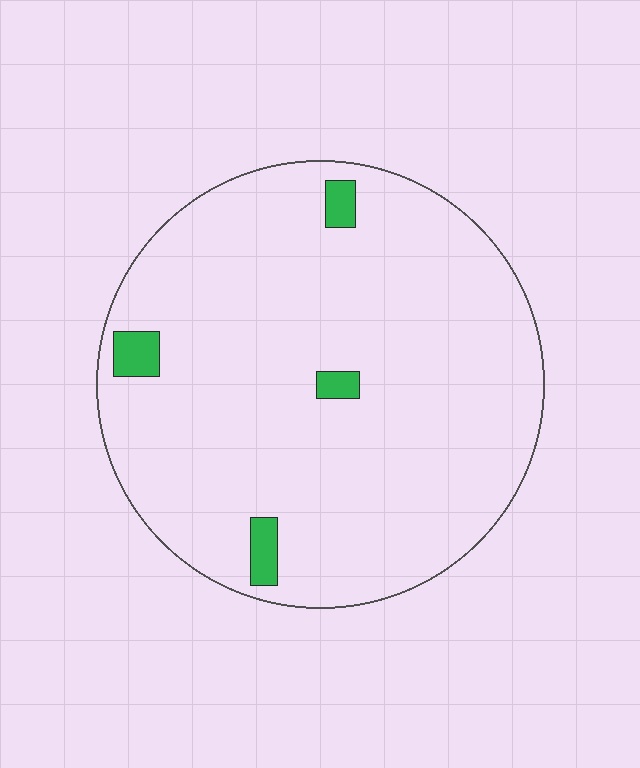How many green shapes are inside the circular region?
4.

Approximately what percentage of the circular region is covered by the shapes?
Approximately 5%.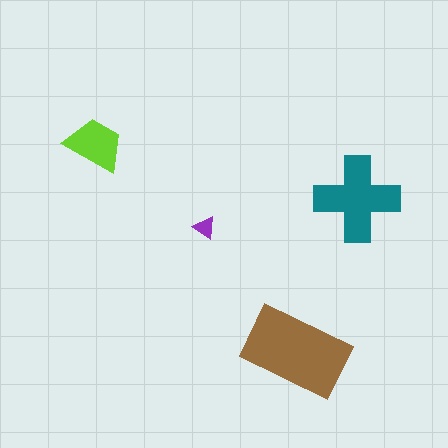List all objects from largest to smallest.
The brown rectangle, the teal cross, the lime trapezoid, the purple triangle.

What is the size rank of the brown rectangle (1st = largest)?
1st.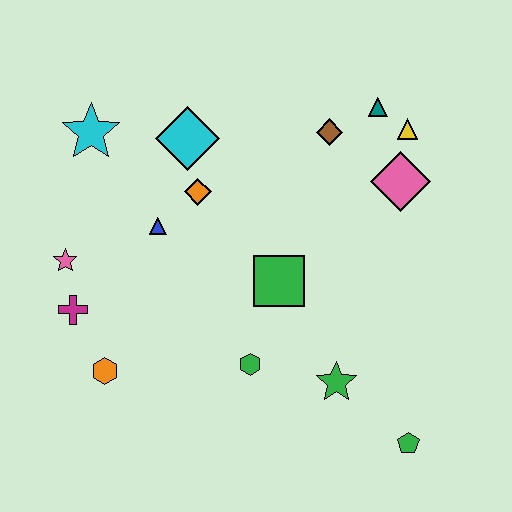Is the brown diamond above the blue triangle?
Yes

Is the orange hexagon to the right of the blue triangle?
No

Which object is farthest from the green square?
The cyan star is farthest from the green square.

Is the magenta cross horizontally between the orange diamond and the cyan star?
No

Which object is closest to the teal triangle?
The yellow triangle is closest to the teal triangle.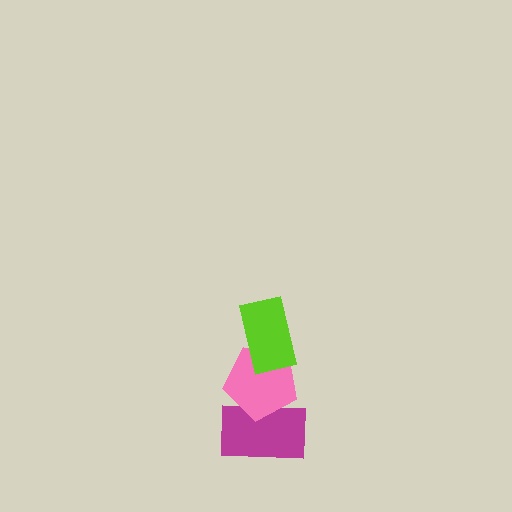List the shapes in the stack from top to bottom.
From top to bottom: the lime rectangle, the pink pentagon, the magenta rectangle.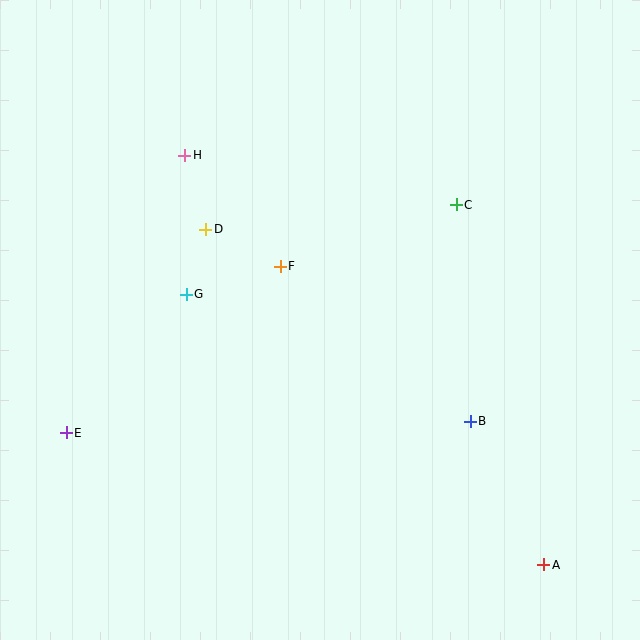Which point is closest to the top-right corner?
Point C is closest to the top-right corner.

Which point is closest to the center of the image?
Point F at (280, 266) is closest to the center.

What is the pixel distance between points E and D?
The distance between E and D is 247 pixels.